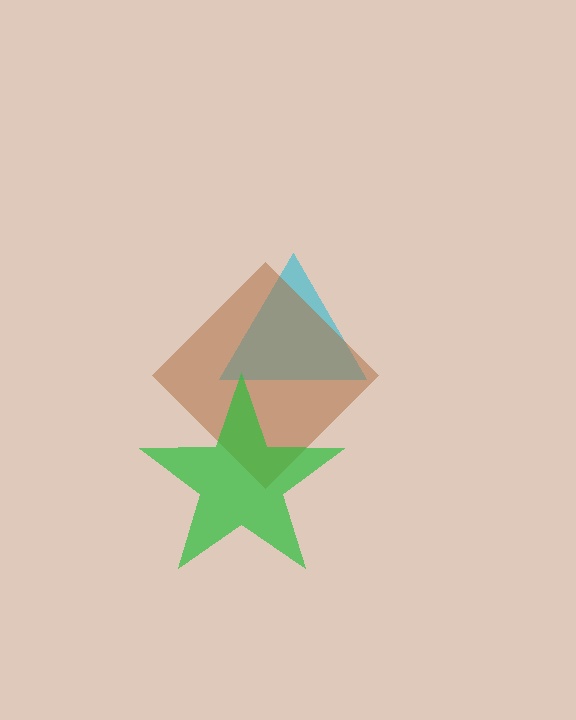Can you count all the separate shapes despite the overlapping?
Yes, there are 3 separate shapes.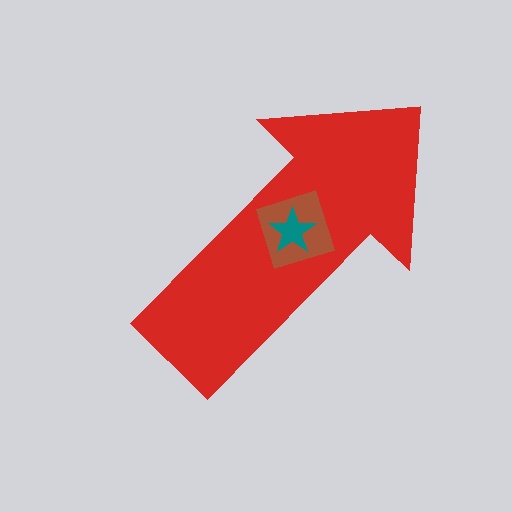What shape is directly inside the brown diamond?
The teal star.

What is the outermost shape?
The red arrow.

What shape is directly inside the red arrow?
The brown diamond.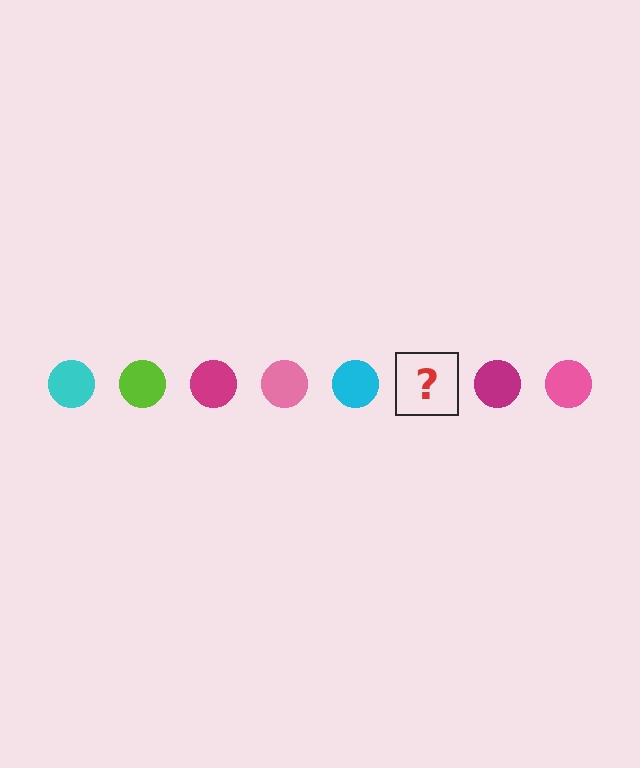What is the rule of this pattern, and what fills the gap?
The rule is that the pattern cycles through cyan, lime, magenta, pink circles. The gap should be filled with a lime circle.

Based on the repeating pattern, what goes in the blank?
The blank should be a lime circle.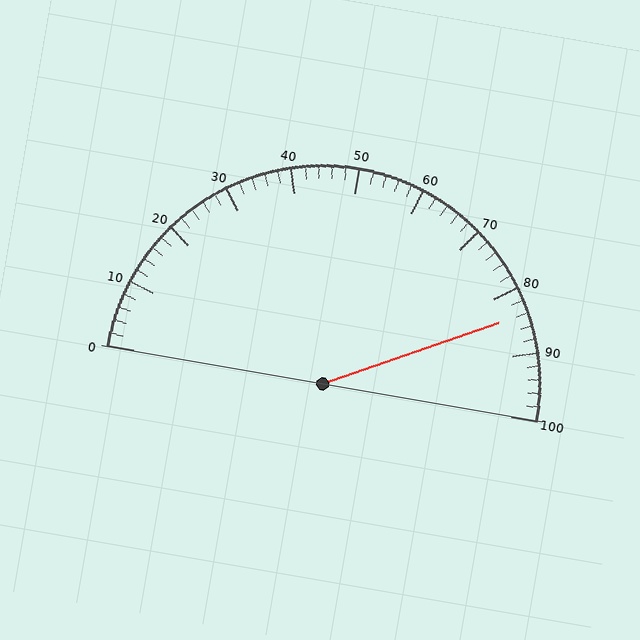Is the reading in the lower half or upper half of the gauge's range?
The reading is in the upper half of the range (0 to 100).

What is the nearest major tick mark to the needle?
The nearest major tick mark is 80.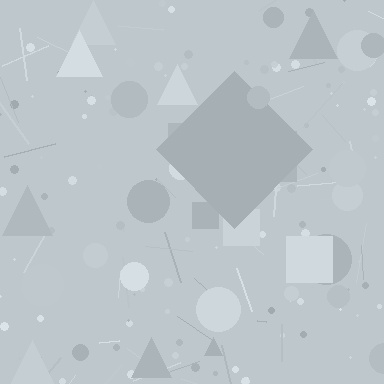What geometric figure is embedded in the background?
A diamond is embedded in the background.